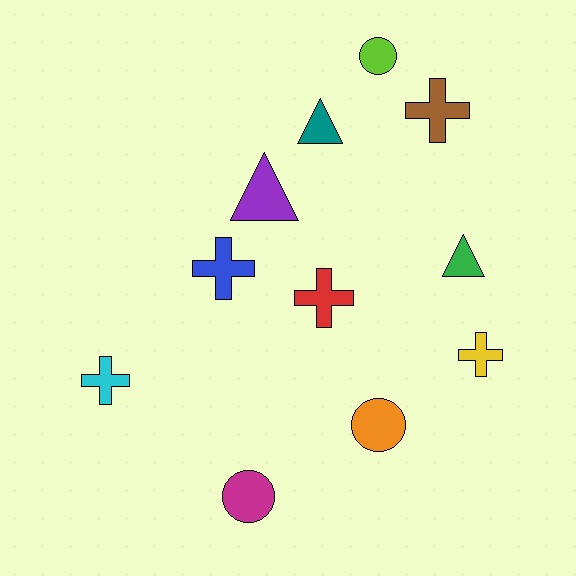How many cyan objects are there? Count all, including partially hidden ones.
There is 1 cyan object.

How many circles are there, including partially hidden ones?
There are 3 circles.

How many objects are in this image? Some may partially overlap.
There are 11 objects.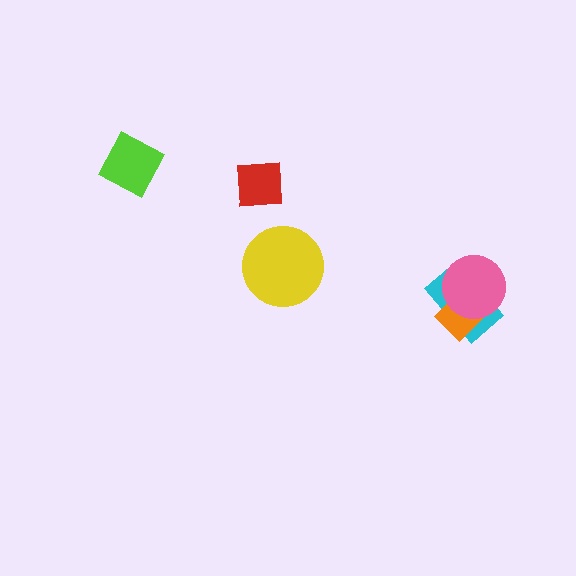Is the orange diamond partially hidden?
Yes, it is partially covered by another shape.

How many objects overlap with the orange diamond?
2 objects overlap with the orange diamond.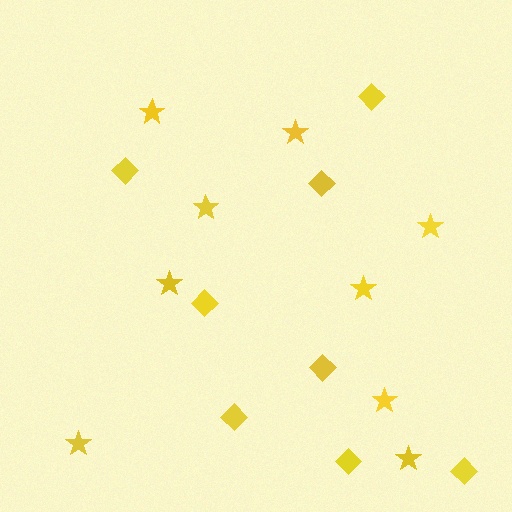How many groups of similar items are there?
There are 2 groups: one group of stars (9) and one group of diamonds (8).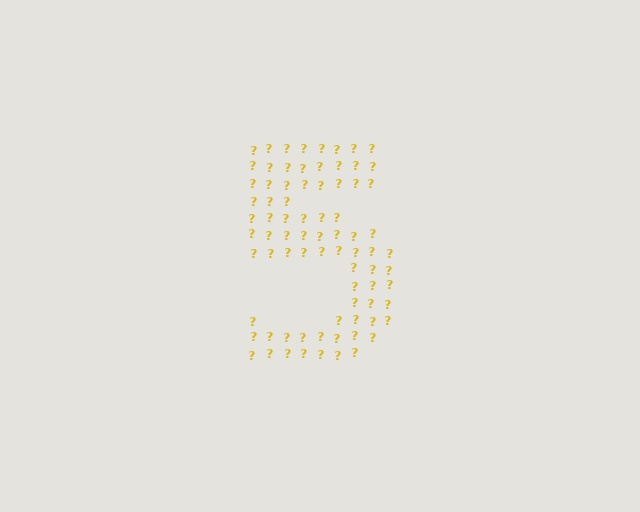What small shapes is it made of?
It is made of small question marks.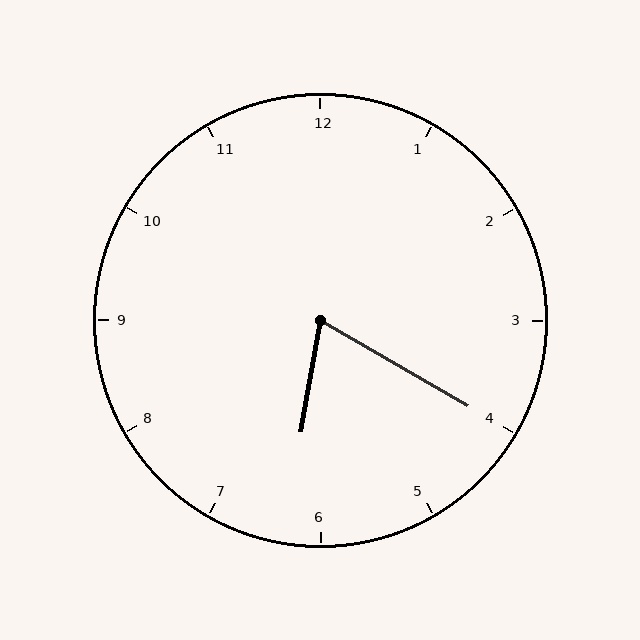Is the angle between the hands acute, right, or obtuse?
It is acute.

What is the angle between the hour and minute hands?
Approximately 70 degrees.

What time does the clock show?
6:20.